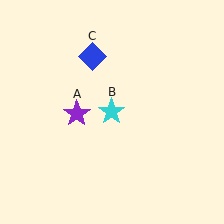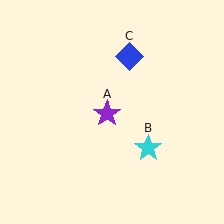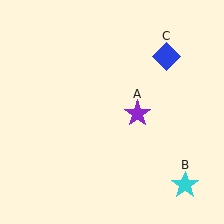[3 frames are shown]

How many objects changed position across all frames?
3 objects changed position: purple star (object A), cyan star (object B), blue diamond (object C).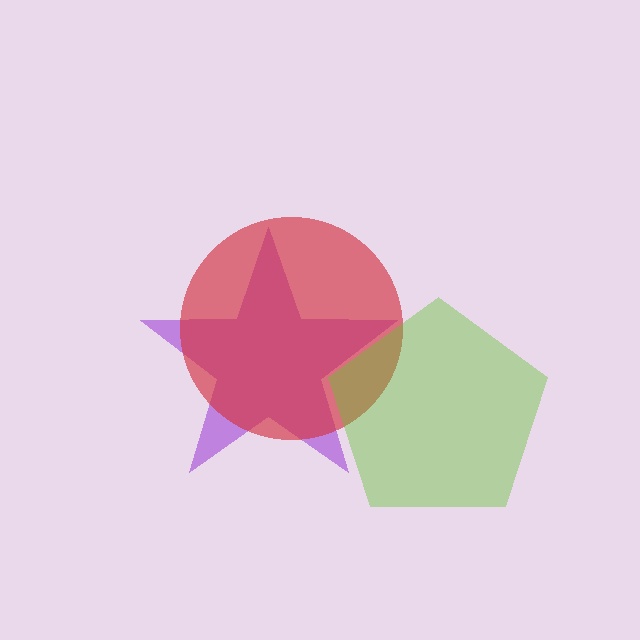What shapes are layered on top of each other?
The layered shapes are: a purple star, a red circle, a lime pentagon.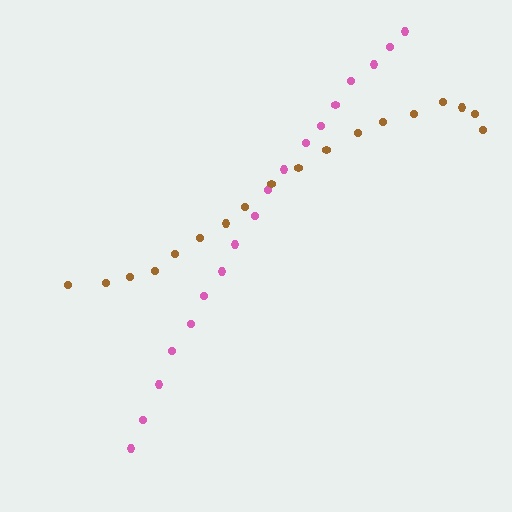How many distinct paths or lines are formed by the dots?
There are 2 distinct paths.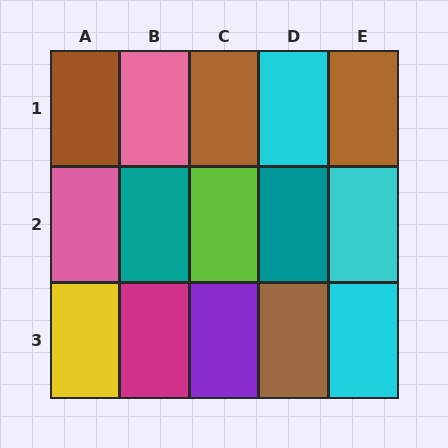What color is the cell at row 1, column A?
Brown.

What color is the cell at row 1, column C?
Brown.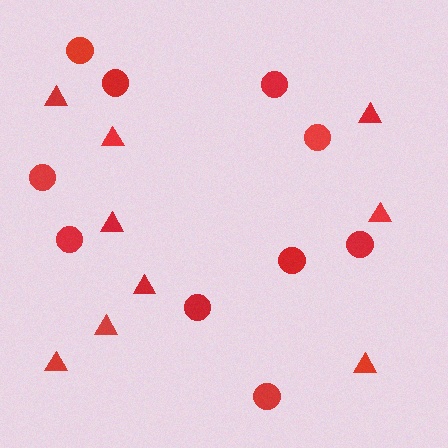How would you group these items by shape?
There are 2 groups: one group of circles (10) and one group of triangles (9).